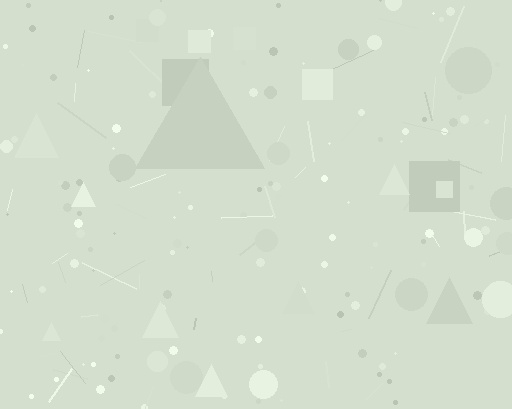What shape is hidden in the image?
A triangle is hidden in the image.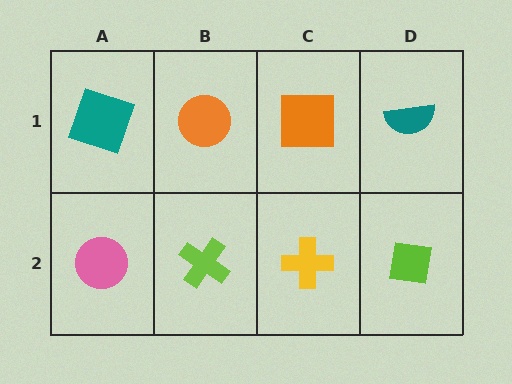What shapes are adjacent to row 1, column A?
A pink circle (row 2, column A), an orange circle (row 1, column B).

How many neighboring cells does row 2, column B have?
3.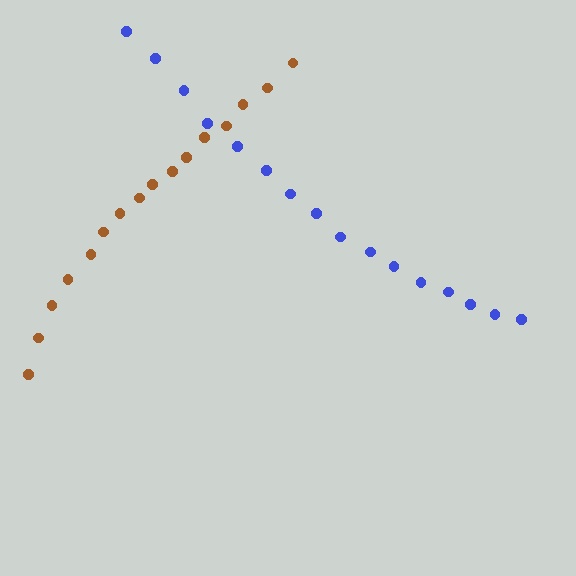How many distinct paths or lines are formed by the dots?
There are 2 distinct paths.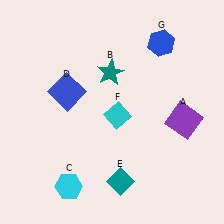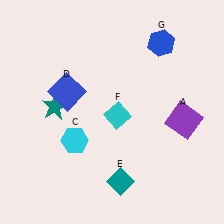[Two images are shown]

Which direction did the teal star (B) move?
The teal star (B) moved left.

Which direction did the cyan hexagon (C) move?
The cyan hexagon (C) moved up.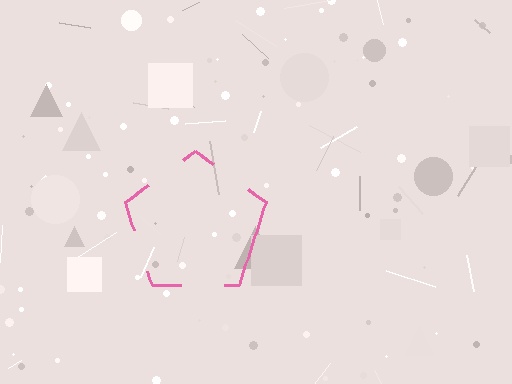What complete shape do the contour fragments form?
The contour fragments form a pentagon.